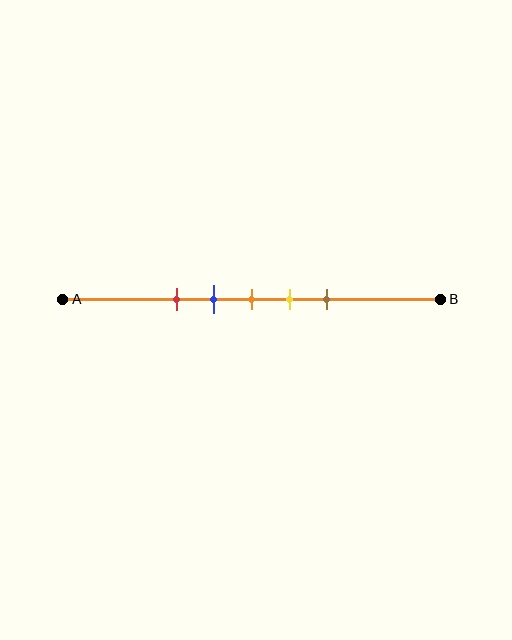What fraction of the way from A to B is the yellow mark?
The yellow mark is approximately 60% (0.6) of the way from A to B.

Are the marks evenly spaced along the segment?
Yes, the marks are approximately evenly spaced.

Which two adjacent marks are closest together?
The blue and orange marks are the closest adjacent pair.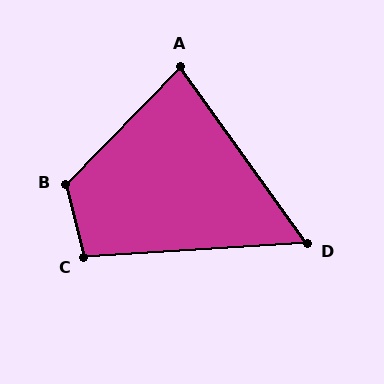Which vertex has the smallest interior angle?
D, at approximately 58 degrees.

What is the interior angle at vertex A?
Approximately 80 degrees (acute).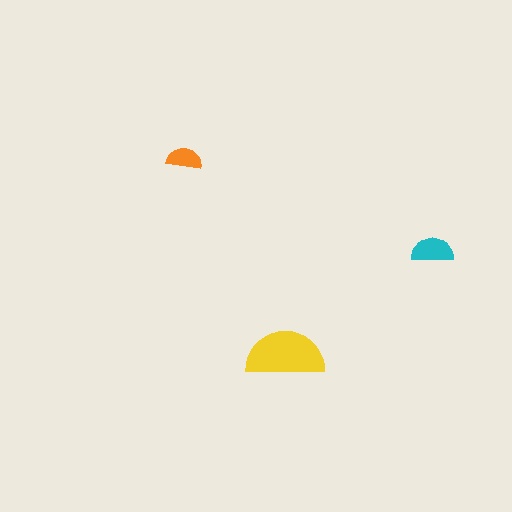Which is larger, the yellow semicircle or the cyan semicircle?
The yellow one.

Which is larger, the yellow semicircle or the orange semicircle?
The yellow one.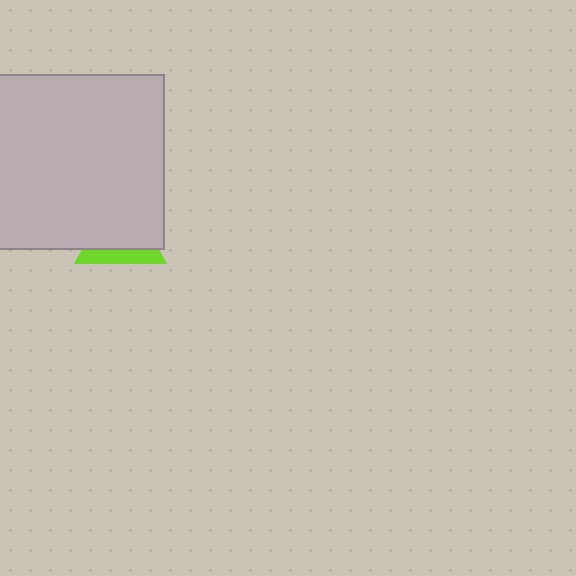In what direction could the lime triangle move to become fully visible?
The lime triangle could move down. That would shift it out from behind the light gray rectangle entirely.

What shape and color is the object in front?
The object in front is a light gray rectangle.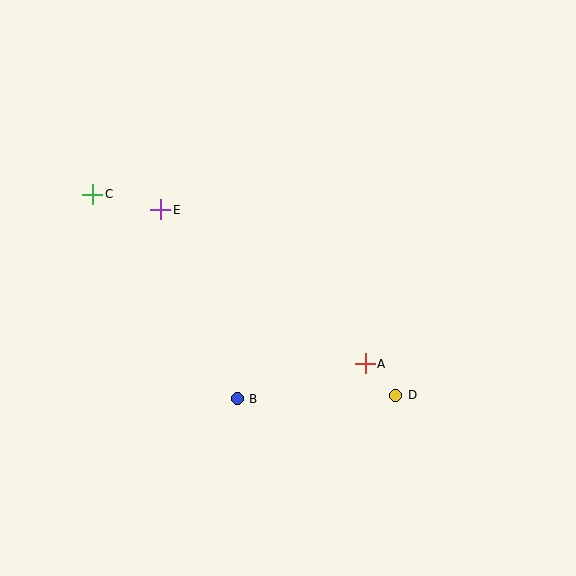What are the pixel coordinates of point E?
Point E is at (161, 210).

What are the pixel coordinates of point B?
Point B is at (237, 399).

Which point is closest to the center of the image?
Point A at (365, 364) is closest to the center.